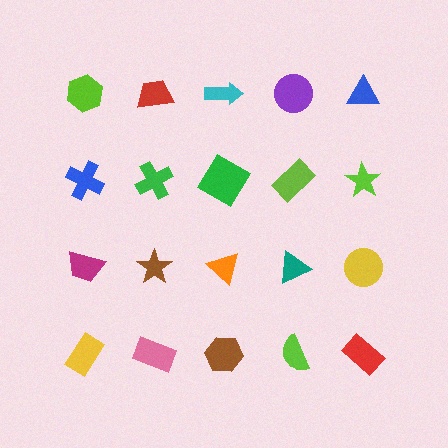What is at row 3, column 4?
A teal triangle.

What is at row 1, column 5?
A blue triangle.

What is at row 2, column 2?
A green cross.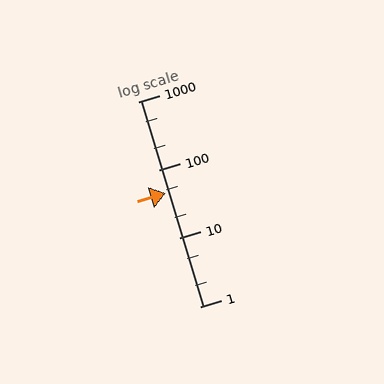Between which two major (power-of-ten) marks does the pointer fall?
The pointer is between 10 and 100.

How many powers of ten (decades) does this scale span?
The scale spans 3 decades, from 1 to 1000.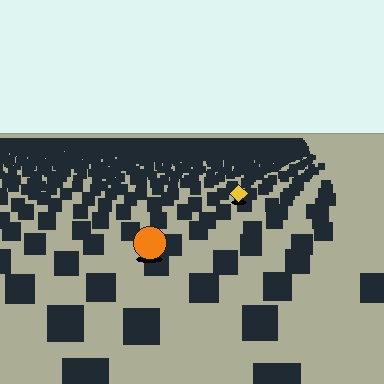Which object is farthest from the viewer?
The yellow diamond is farthest from the viewer. It appears smaller and the ground texture around it is denser.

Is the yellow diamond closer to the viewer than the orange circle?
No. The orange circle is closer — you can tell from the texture gradient: the ground texture is coarser near it.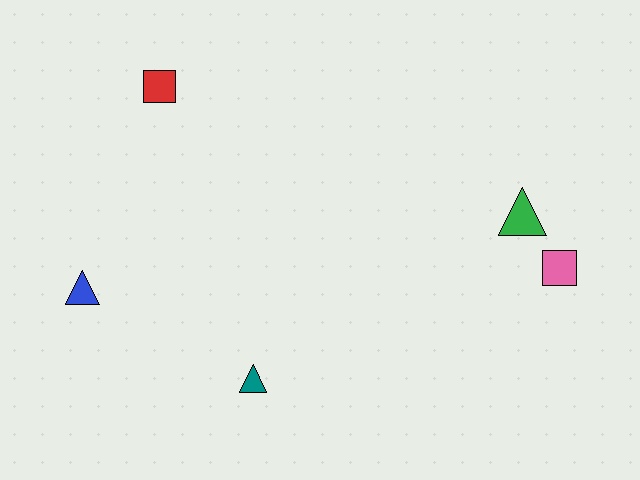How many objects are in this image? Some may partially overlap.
There are 5 objects.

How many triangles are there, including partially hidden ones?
There are 3 triangles.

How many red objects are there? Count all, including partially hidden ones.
There is 1 red object.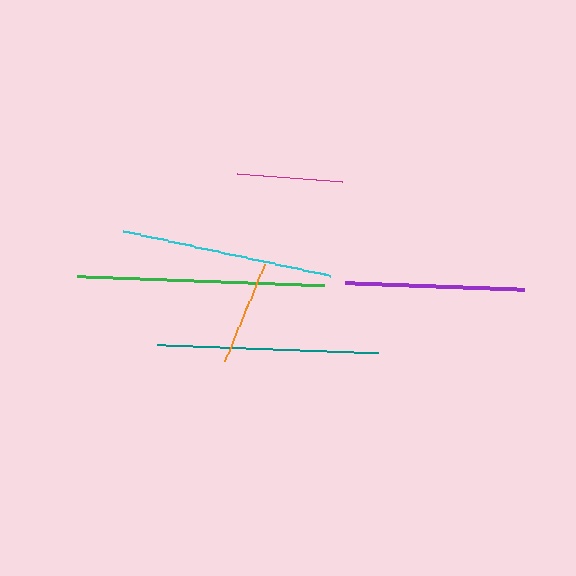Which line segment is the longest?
The green line is the longest at approximately 247 pixels.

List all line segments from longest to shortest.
From longest to shortest: green, teal, cyan, purple, orange, magenta.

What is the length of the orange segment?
The orange segment is approximately 105 pixels long.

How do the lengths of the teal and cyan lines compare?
The teal and cyan lines are approximately the same length.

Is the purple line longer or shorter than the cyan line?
The cyan line is longer than the purple line.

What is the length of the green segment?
The green segment is approximately 247 pixels long.